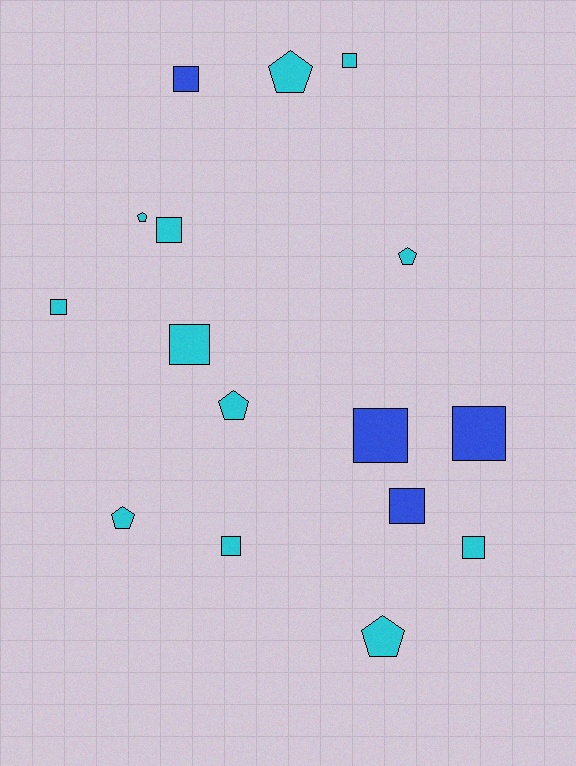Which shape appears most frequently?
Square, with 10 objects.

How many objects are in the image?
There are 16 objects.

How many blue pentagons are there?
There are no blue pentagons.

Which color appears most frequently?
Cyan, with 12 objects.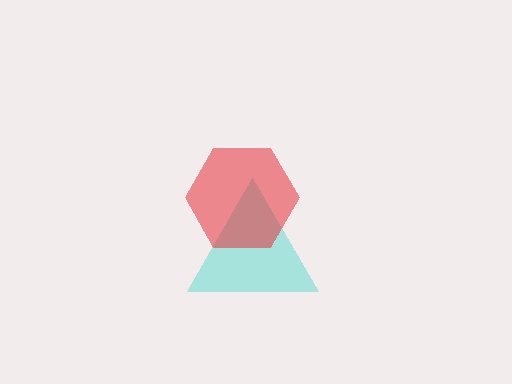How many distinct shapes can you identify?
There are 2 distinct shapes: a cyan triangle, a red hexagon.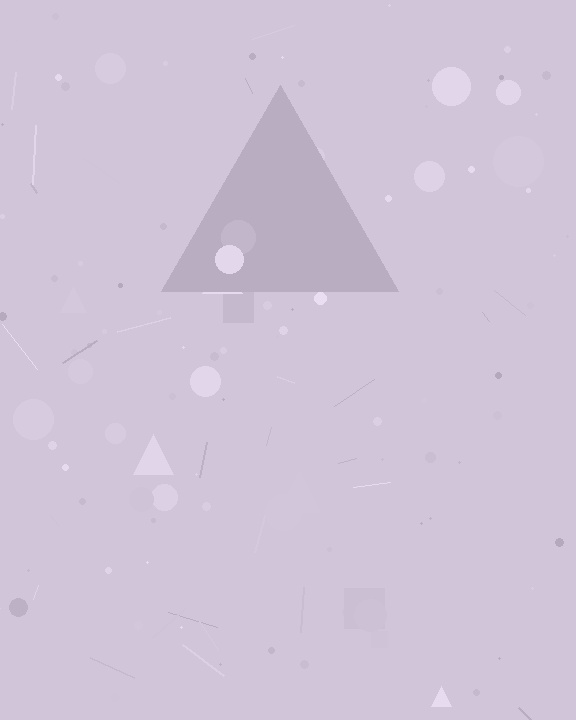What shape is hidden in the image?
A triangle is hidden in the image.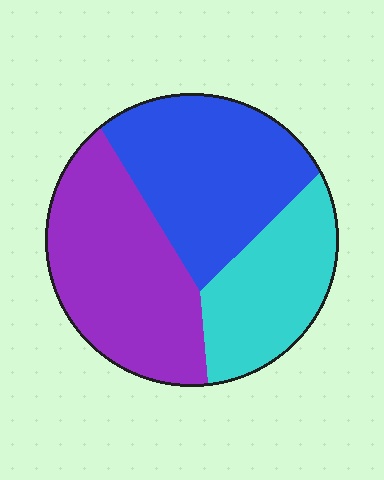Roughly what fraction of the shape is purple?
Purple takes up about three eighths (3/8) of the shape.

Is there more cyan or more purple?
Purple.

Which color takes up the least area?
Cyan, at roughly 25%.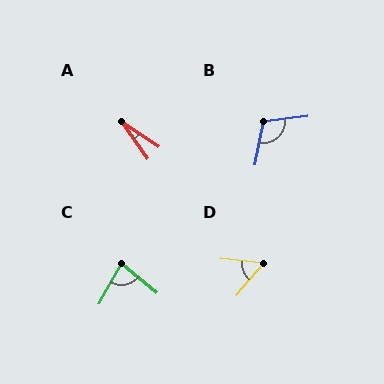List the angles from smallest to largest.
A (20°), D (56°), C (80°), B (108°).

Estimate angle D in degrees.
Approximately 56 degrees.